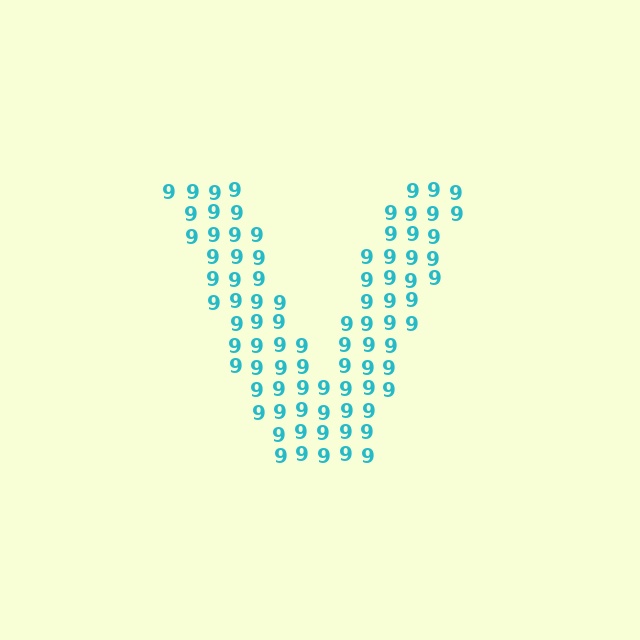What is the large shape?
The large shape is the letter V.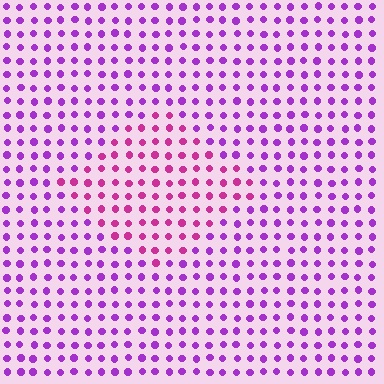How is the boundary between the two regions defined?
The boundary is defined purely by a slight shift in hue (about 35 degrees). Spacing, size, and orientation are identical on both sides.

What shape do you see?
I see a diamond.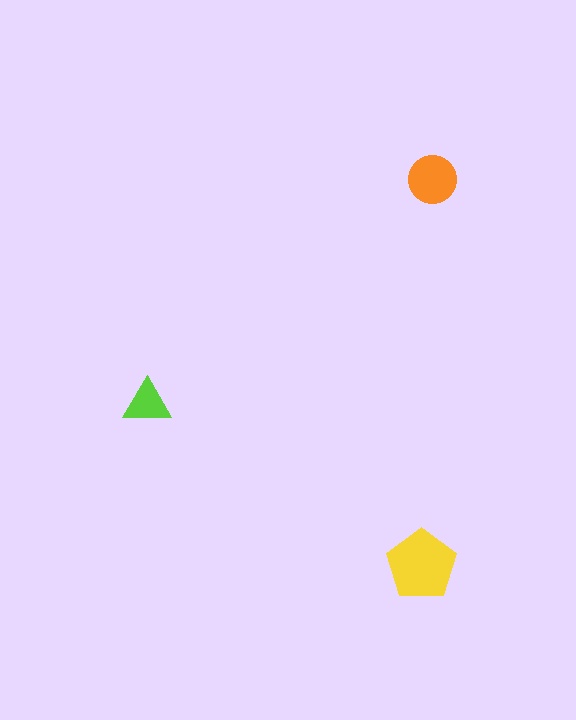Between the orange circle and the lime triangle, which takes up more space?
The orange circle.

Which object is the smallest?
The lime triangle.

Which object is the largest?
The yellow pentagon.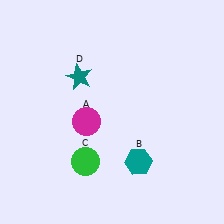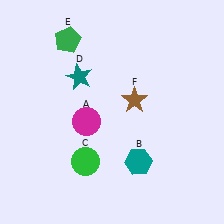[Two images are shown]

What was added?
A green pentagon (E), a brown star (F) were added in Image 2.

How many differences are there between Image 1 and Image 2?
There are 2 differences between the two images.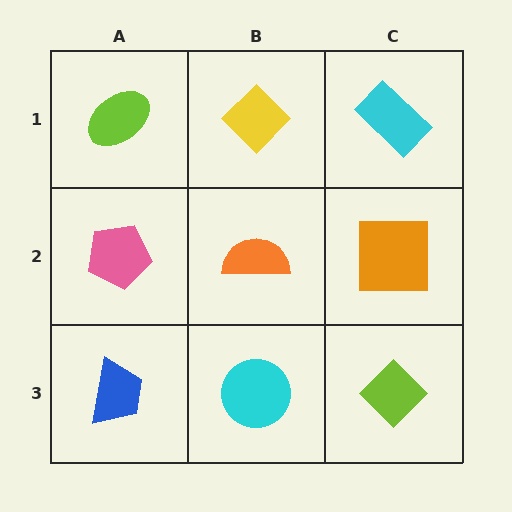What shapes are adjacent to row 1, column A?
A pink pentagon (row 2, column A), a yellow diamond (row 1, column B).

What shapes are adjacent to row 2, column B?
A yellow diamond (row 1, column B), a cyan circle (row 3, column B), a pink pentagon (row 2, column A), an orange square (row 2, column C).